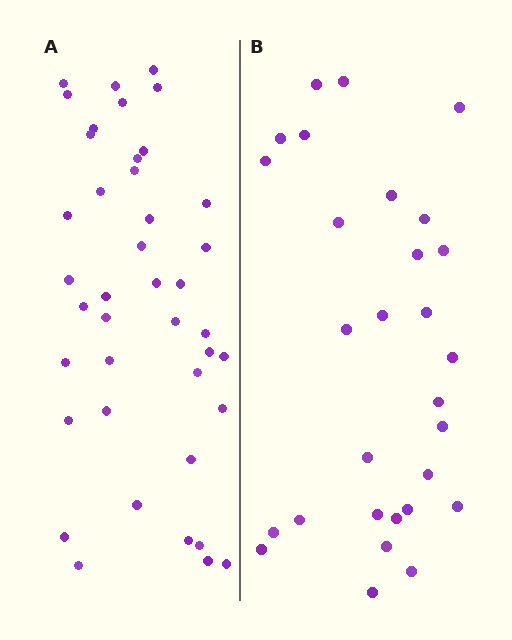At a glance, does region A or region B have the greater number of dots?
Region A (the left region) has more dots.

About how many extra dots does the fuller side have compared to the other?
Region A has roughly 12 or so more dots than region B.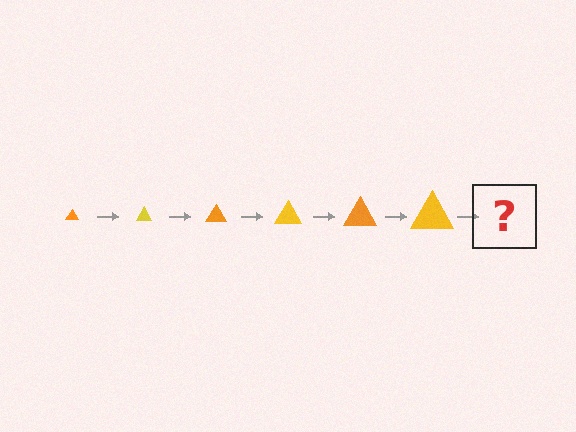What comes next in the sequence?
The next element should be an orange triangle, larger than the previous one.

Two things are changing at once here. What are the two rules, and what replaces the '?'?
The two rules are that the triangle grows larger each step and the color cycles through orange and yellow. The '?' should be an orange triangle, larger than the previous one.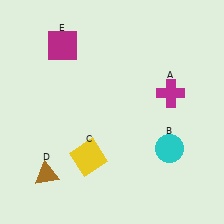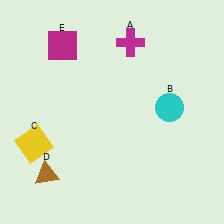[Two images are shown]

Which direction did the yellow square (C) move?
The yellow square (C) moved left.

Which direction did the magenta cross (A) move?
The magenta cross (A) moved up.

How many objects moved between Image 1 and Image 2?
3 objects moved between the two images.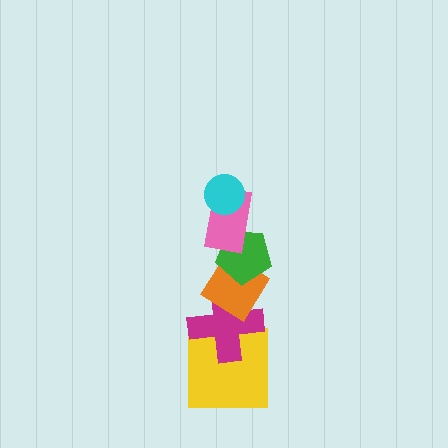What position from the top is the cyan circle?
The cyan circle is 1st from the top.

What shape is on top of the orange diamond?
The green pentagon is on top of the orange diamond.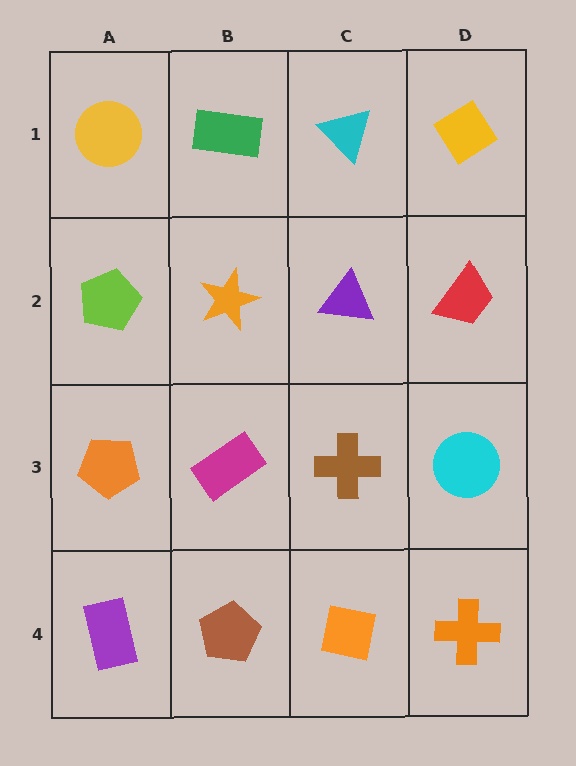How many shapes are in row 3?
4 shapes.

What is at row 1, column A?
A yellow circle.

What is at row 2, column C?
A purple triangle.